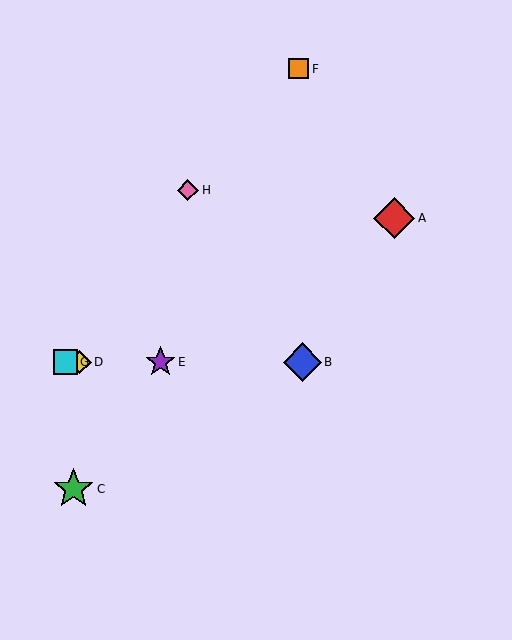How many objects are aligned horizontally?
4 objects (B, D, E, G) are aligned horizontally.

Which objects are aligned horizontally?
Objects B, D, E, G are aligned horizontally.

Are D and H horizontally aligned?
No, D is at y≈362 and H is at y≈190.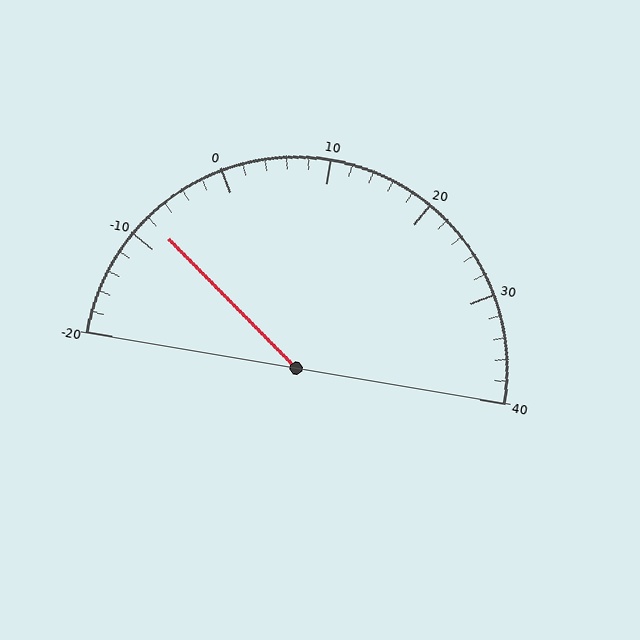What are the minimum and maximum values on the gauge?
The gauge ranges from -20 to 40.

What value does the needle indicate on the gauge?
The needle indicates approximately -8.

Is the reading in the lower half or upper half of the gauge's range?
The reading is in the lower half of the range (-20 to 40).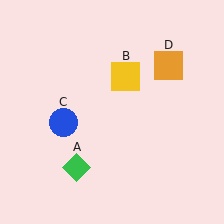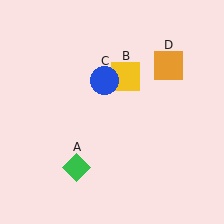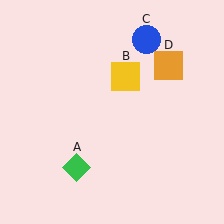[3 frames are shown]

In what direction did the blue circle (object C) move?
The blue circle (object C) moved up and to the right.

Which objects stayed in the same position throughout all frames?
Green diamond (object A) and yellow square (object B) and orange square (object D) remained stationary.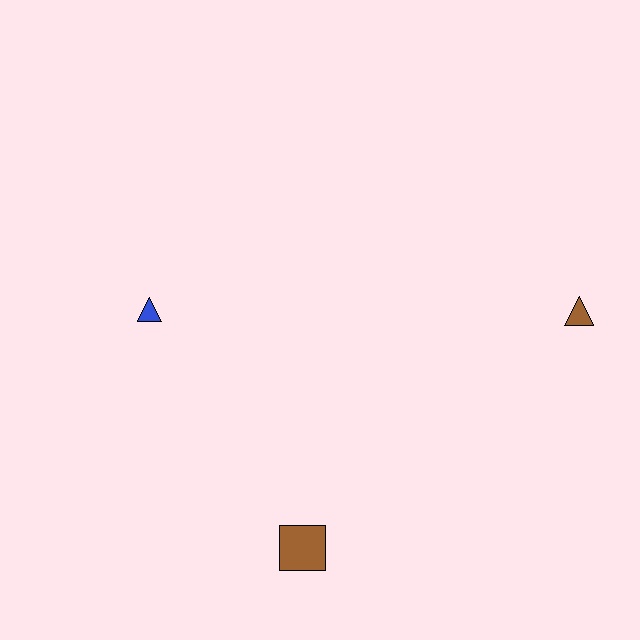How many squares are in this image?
There is 1 square.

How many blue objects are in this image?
There is 1 blue object.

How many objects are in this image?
There are 3 objects.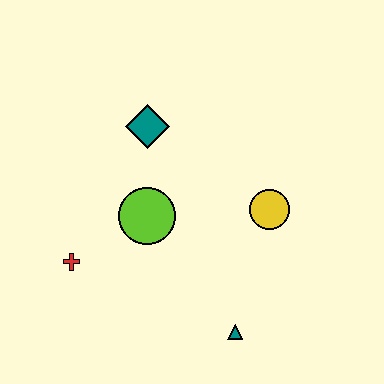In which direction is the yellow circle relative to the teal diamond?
The yellow circle is to the right of the teal diamond.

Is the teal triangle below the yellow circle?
Yes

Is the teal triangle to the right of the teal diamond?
Yes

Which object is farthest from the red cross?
The yellow circle is farthest from the red cross.